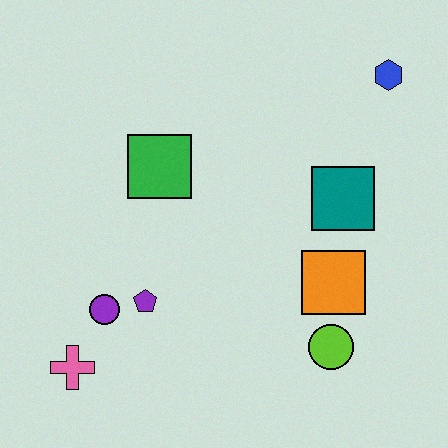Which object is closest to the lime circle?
The orange square is closest to the lime circle.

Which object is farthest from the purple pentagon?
The blue hexagon is farthest from the purple pentagon.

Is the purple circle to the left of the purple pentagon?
Yes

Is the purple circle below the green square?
Yes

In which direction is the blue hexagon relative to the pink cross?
The blue hexagon is to the right of the pink cross.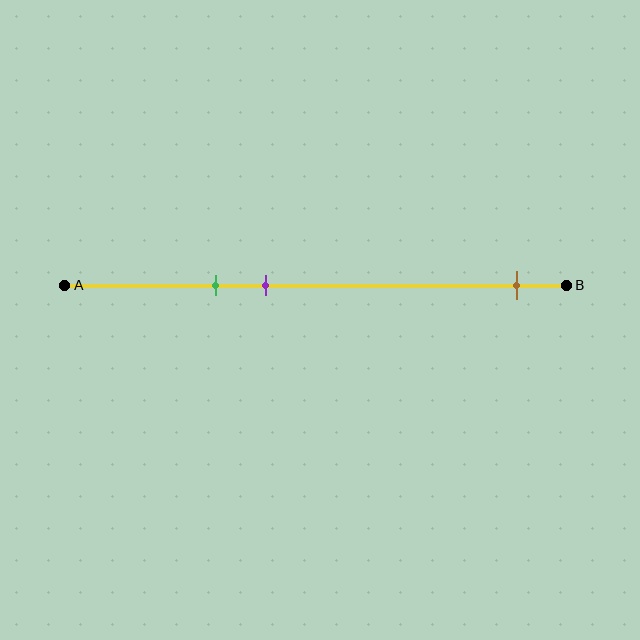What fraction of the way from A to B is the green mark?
The green mark is approximately 30% (0.3) of the way from A to B.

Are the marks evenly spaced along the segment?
No, the marks are not evenly spaced.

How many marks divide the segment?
There are 3 marks dividing the segment.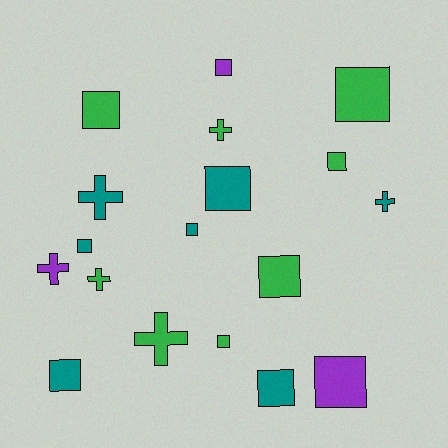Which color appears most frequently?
Green, with 8 objects.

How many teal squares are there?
There are 5 teal squares.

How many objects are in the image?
There are 18 objects.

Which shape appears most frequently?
Square, with 12 objects.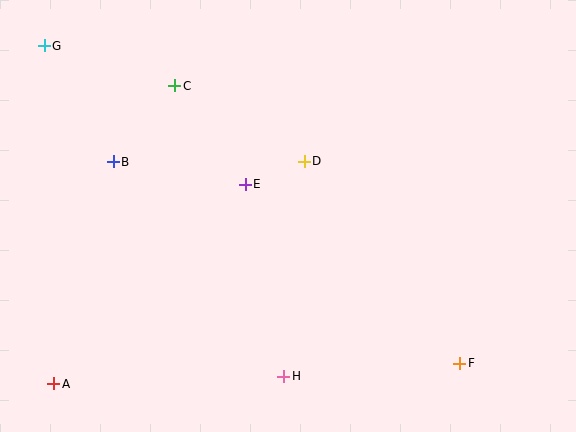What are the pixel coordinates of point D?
Point D is at (304, 161).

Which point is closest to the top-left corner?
Point G is closest to the top-left corner.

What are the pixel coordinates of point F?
Point F is at (460, 363).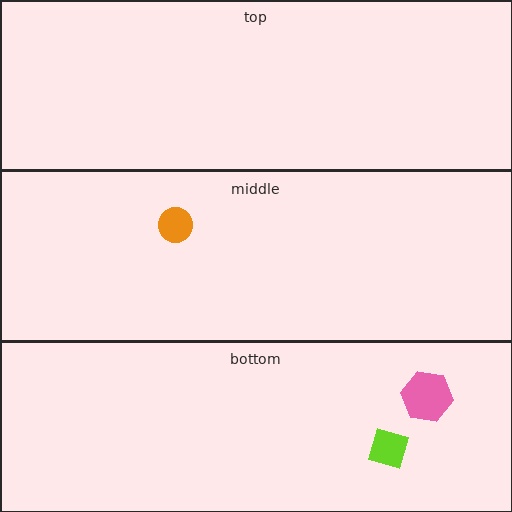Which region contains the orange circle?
The middle region.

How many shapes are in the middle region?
1.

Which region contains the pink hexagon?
The bottom region.